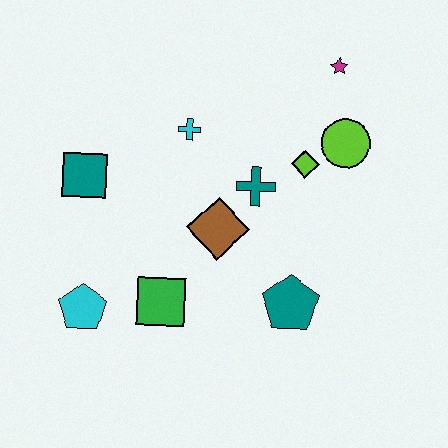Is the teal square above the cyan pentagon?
Yes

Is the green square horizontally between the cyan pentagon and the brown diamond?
Yes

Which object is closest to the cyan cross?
The teal cross is closest to the cyan cross.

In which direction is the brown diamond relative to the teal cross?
The brown diamond is below the teal cross.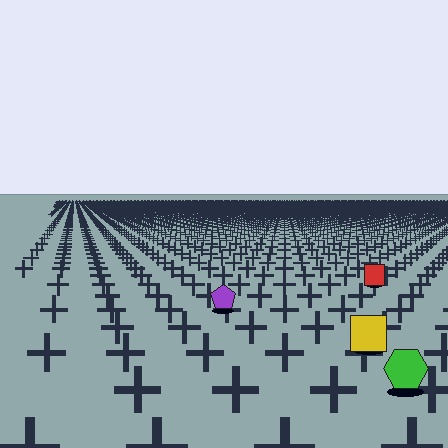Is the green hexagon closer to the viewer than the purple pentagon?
Yes. The green hexagon is closer — you can tell from the texture gradient: the ground texture is coarser near it.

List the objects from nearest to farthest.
From nearest to farthest: the green hexagon, the yellow square, the purple pentagon, the red square.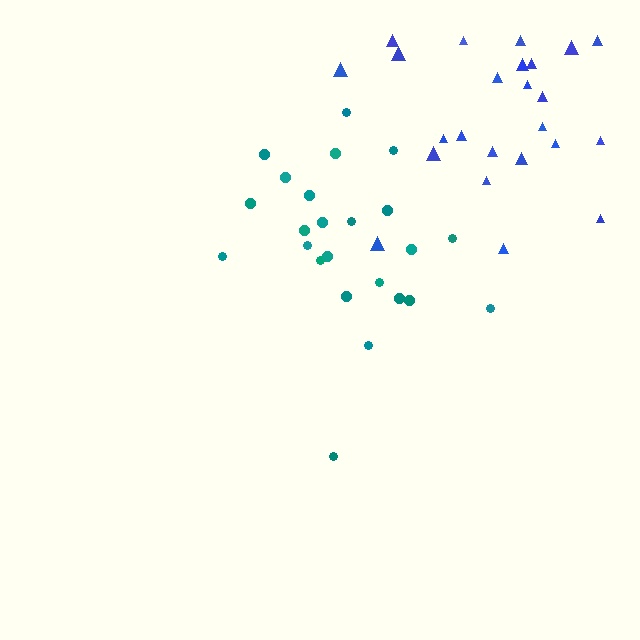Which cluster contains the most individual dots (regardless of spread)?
Teal (24).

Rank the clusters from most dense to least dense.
blue, teal.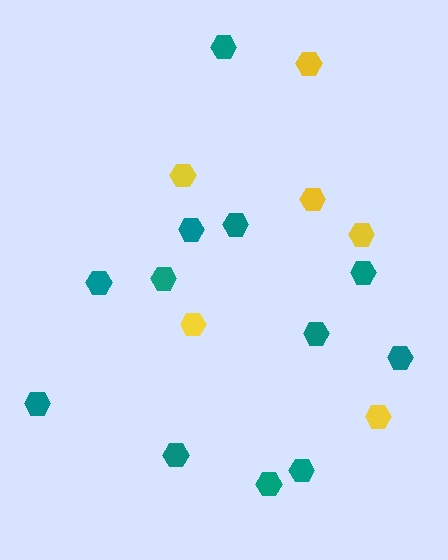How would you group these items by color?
There are 2 groups: one group of teal hexagons (12) and one group of yellow hexagons (6).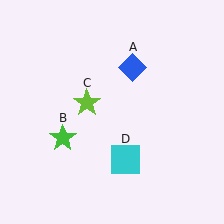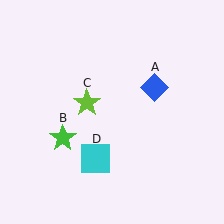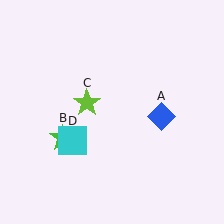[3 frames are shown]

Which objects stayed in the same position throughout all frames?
Green star (object B) and lime star (object C) remained stationary.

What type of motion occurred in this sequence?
The blue diamond (object A), cyan square (object D) rotated clockwise around the center of the scene.